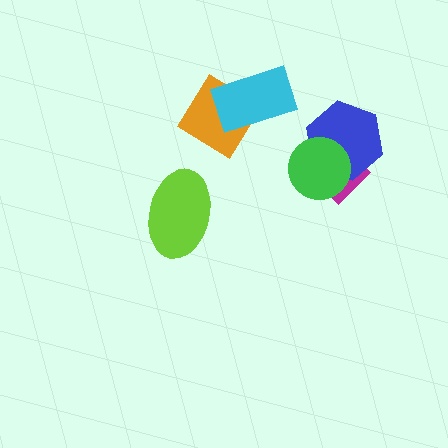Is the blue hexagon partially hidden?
Yes, it is partially covered by another shape.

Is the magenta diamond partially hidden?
Yes, it is partially covered by another shape.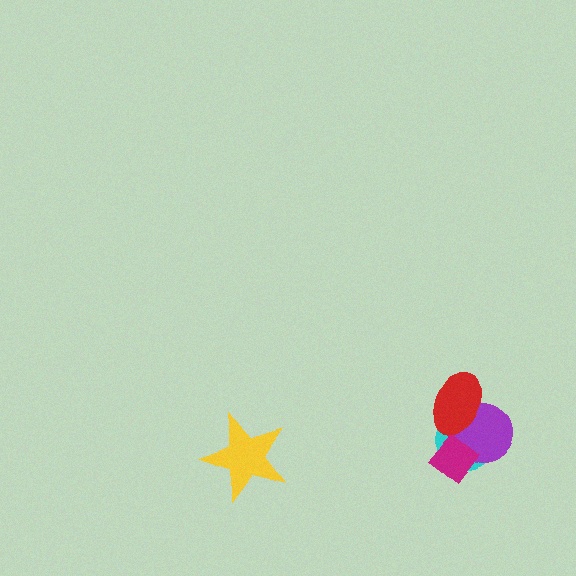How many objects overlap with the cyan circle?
3 objects overlap with the cyan circle.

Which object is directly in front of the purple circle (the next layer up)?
The magenta diamond is directly in front of the purple circle.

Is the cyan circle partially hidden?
Yes, it is partially covered by another shape.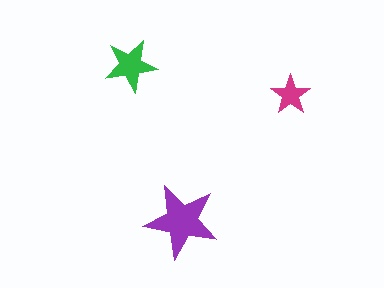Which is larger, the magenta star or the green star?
The green one.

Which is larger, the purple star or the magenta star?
The purple one.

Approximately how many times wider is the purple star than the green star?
About 1.5 times wider.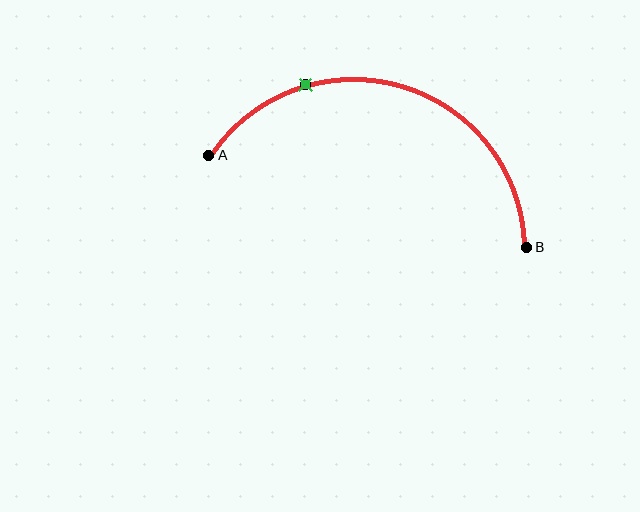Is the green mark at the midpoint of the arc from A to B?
No. The green mark lies on the arc but is closer to endpoint A. The arc midpoint would be at the point on the curve equidistant along the arc from both A and B.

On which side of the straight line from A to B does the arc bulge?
The arc bulges above the straight line connecting A and B.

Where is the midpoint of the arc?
The arc midpoint is the point on the curve farthest from the straight line joining A and B. It sits above that line.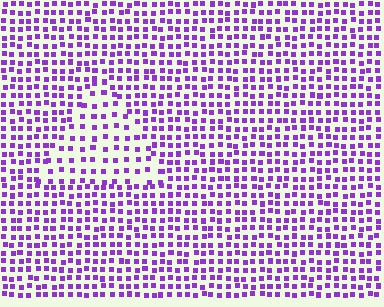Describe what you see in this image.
The image contains small purple elements arranged at two different densities. A triangle-shaped region is visible where the elements are less densely packed than the surrounding area.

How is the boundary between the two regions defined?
The boundary is defined by a change in element density (approximately 1.8x ratio). All elements are the same color, size, and shape.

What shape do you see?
I see a triangle.